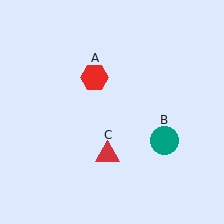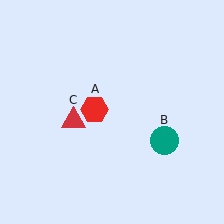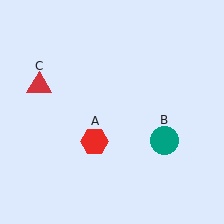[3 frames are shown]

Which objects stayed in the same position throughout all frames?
Teal circle (object B) remained stationary.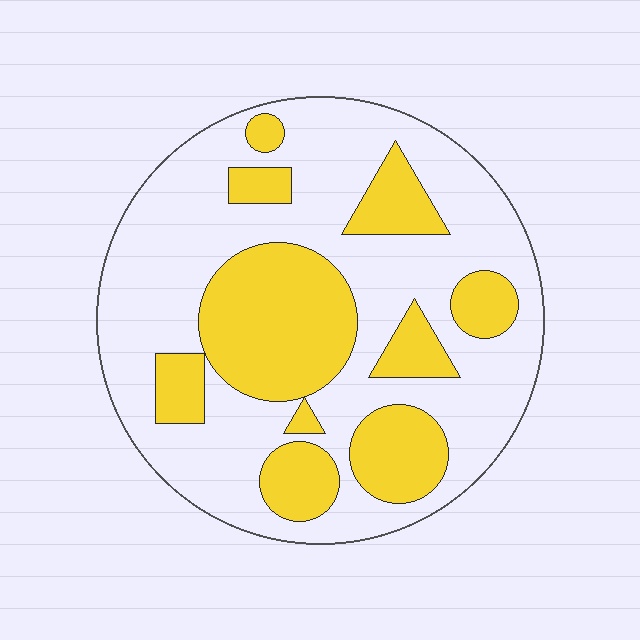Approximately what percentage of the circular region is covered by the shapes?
Approximately 35%.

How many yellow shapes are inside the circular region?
10.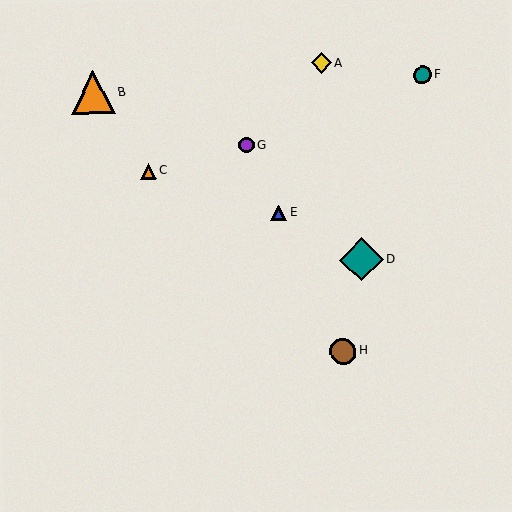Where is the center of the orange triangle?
The center of the orange triangle is at (93, 92).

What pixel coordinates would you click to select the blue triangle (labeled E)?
Click at (279, 213) to select the blue triangle E.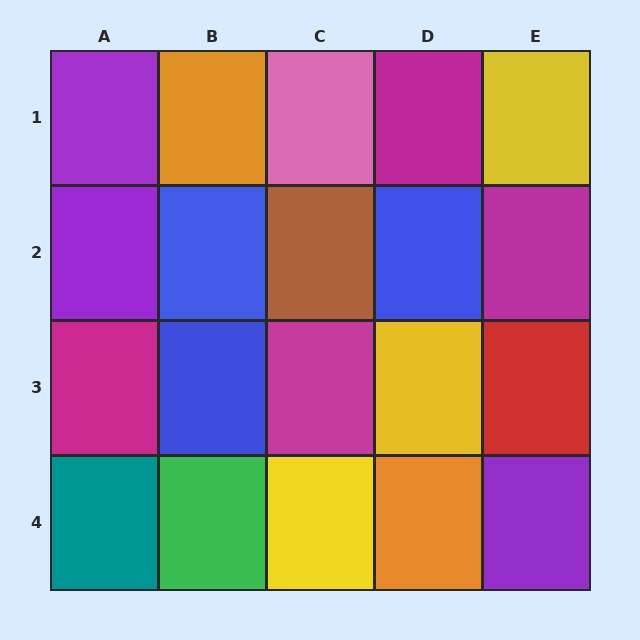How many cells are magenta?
4 cells are magenta.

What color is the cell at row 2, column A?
Purple.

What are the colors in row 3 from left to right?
Magenta, blue, magenta, yellow, red.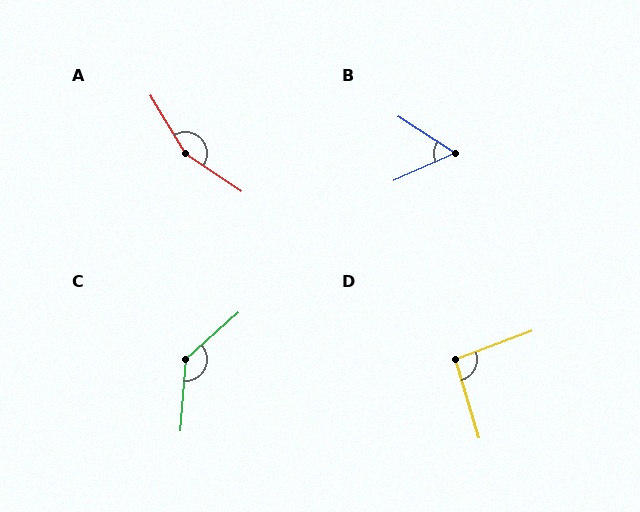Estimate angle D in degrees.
Approximately 94 degrees.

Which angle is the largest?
A, at approximately 155 degrees.